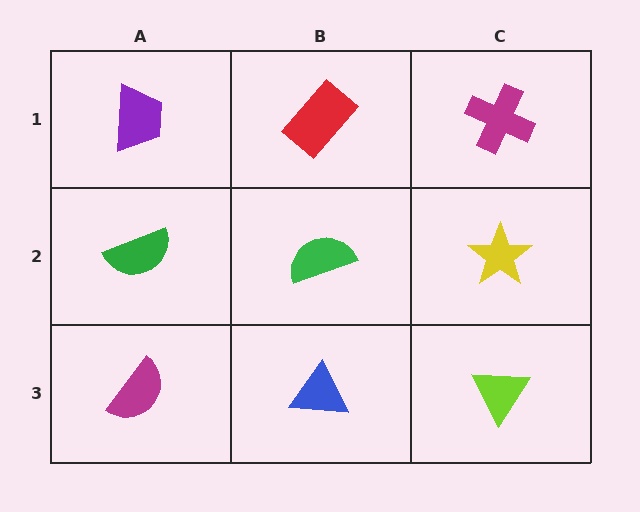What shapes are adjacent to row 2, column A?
A purple trapezoid (row 1, column A), a magenta semicircle (row 3, column A), a green semicircle (row 2, column B).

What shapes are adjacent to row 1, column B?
A green semicircle (row 2, column B), a purple trapezoid (row 1, column A), a magenta cross (row 1, column C).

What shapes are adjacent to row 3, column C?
A yellow star (row 2, column C), a blue triangle (row 3, column B).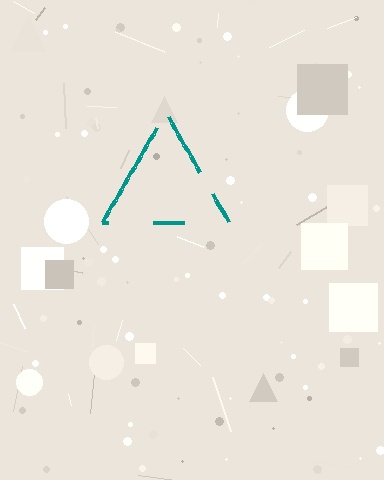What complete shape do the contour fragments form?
The contour fragments form a triangle.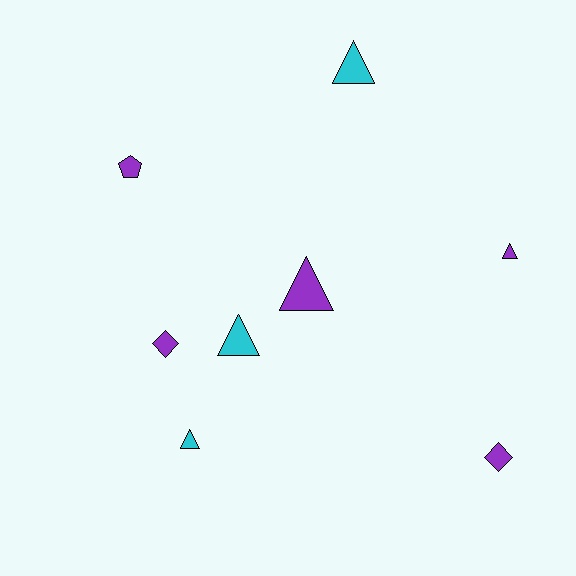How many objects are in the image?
There are 8 objects.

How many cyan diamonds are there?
There are no cyan diamonds.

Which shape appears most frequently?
Triangle, with 5 objects.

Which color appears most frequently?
Purple, with 5 objects.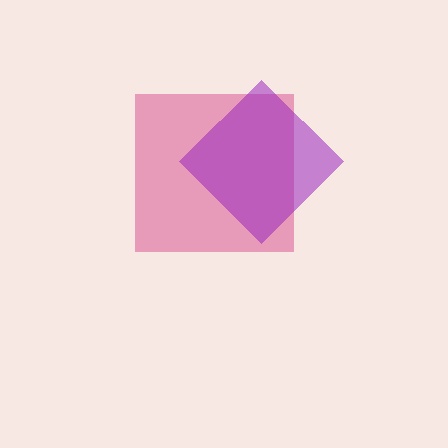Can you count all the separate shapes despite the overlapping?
Yes, there are 2 separate shapes.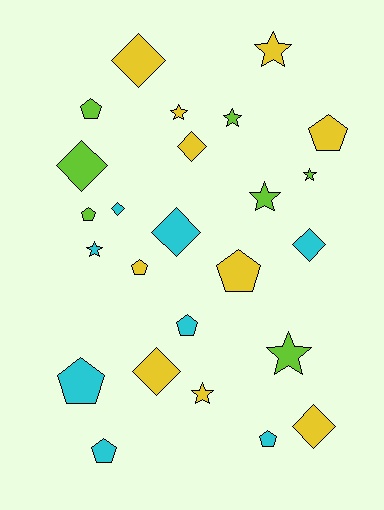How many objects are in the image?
There are 25 objects.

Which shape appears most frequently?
Pentagon, with 9 objects.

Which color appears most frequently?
Yellow, with 10 objects.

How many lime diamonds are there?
There is 1 lime diamond.